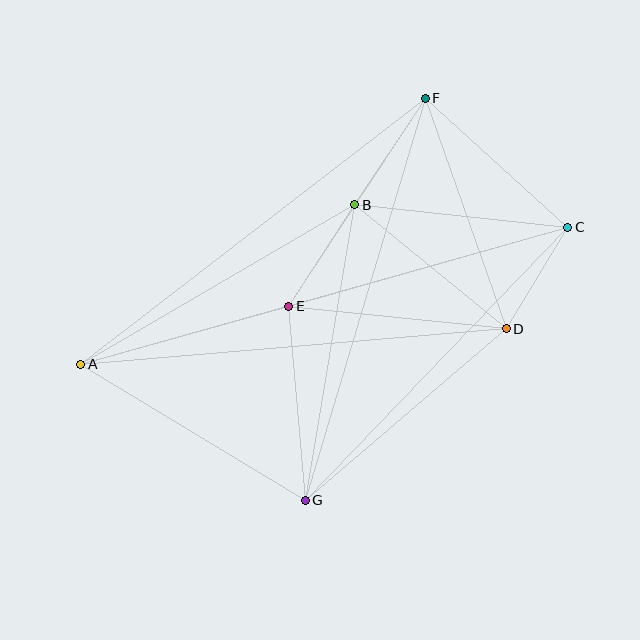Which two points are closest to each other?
Points C and D are closest to each other.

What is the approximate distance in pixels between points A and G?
The distance between A and G is approximately 262 pixels.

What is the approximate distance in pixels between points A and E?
The distance between A and E is approximately 216 pixels.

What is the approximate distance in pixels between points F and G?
The distance between F and G is approximately 420 pixels.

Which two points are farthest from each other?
Points A and C are farthest from each other.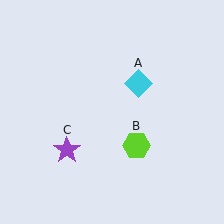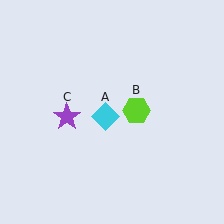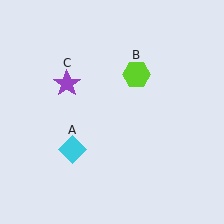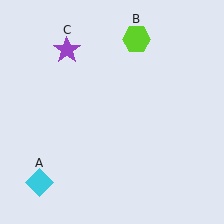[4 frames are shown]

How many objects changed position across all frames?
3 objects changed position: cyan diamond (object A), lime hexagon (object B), purple star (object C).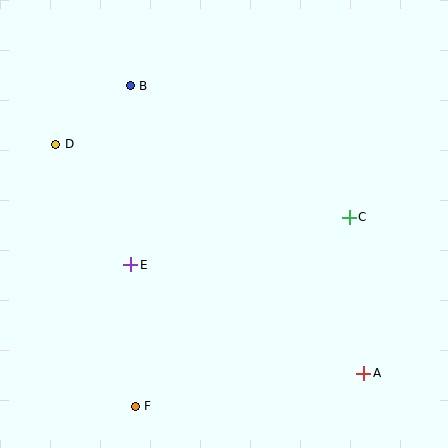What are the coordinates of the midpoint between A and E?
The midpoint between A and E is at (247, 319).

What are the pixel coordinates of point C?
Point C is at (349, 217).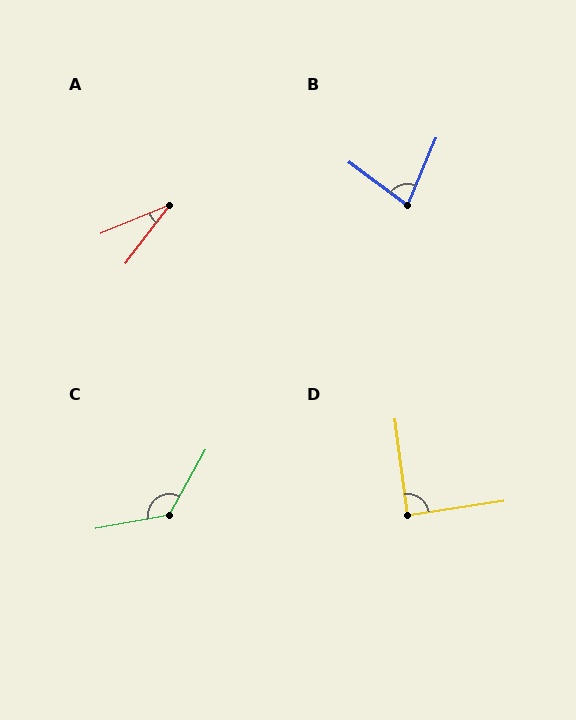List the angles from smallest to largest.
A (30°), B (76°), D (89°), C (129°).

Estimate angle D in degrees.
Approximately 89 degrees.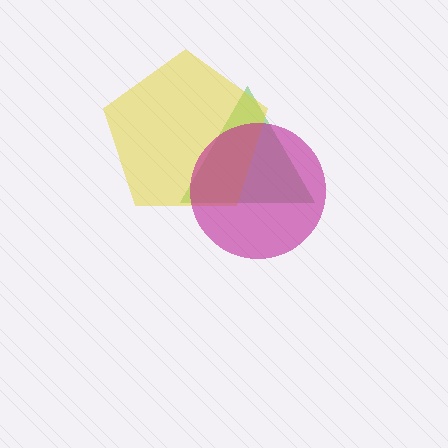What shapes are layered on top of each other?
The layered shapes are: a green triangle, a yellow pentagon, a magenta circle.